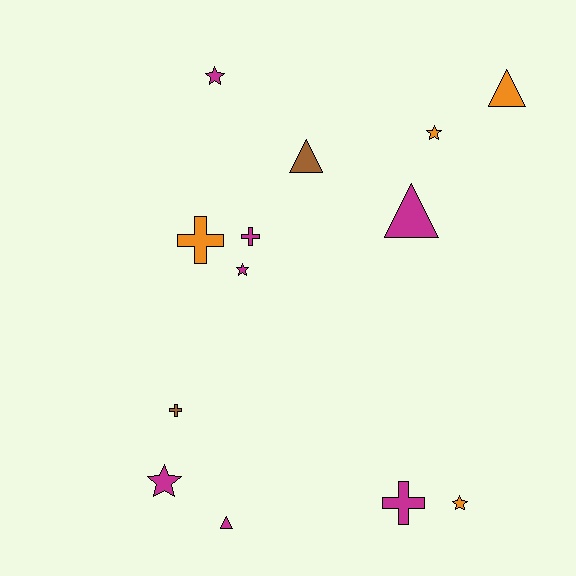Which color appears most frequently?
Magenta, with 7 objects.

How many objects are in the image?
There are 13 objects.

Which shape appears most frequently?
Star, with 5 objects.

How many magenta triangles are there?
There are 2 magenta triangles.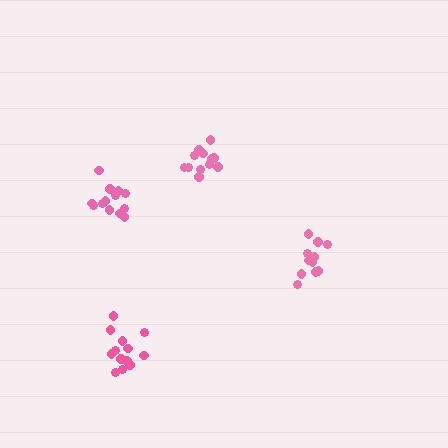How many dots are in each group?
Group 1: 14 dots, Group 2: 11 dots, Group 3: 13 dots, Group 4: 12 dots (50 total).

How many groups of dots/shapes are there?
There are 4 groups.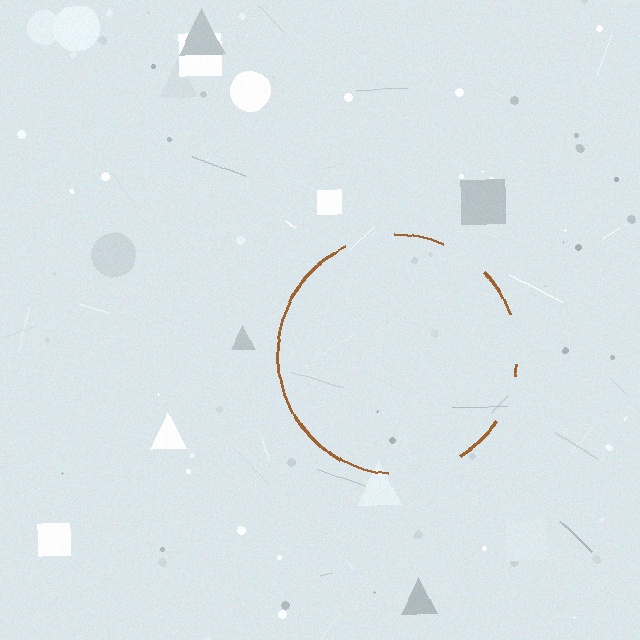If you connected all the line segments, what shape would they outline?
They would outline a circle.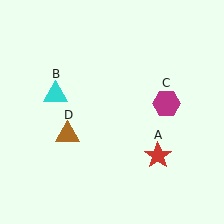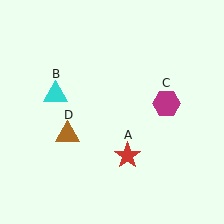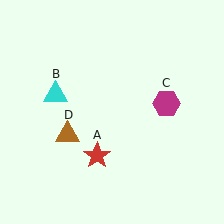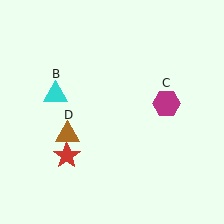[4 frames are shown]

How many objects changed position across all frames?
1 object changed position: red star (object A).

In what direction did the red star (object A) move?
The red star (object A) moved left.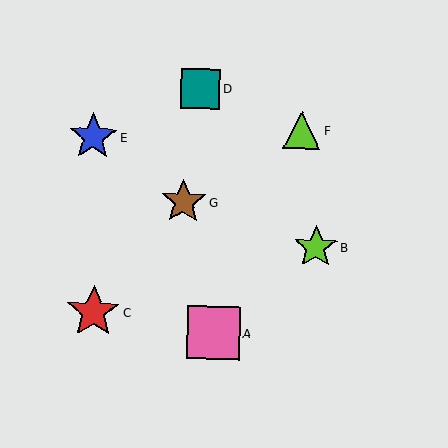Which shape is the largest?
The red star (labeled C) is the largest.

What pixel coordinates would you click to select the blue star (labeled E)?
Click at (93, 137) to select the blue star E.